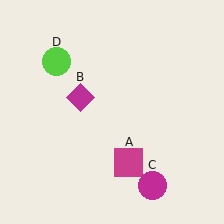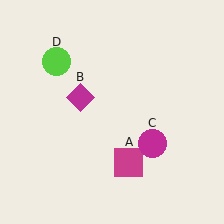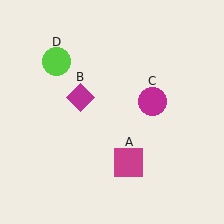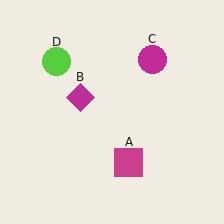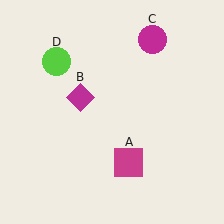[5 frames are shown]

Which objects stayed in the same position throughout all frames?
Magenta square (object A) and magenta diamond (object B) and lime circle (object D) remained stationary.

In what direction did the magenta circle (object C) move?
The magenta circle (object C) moved up.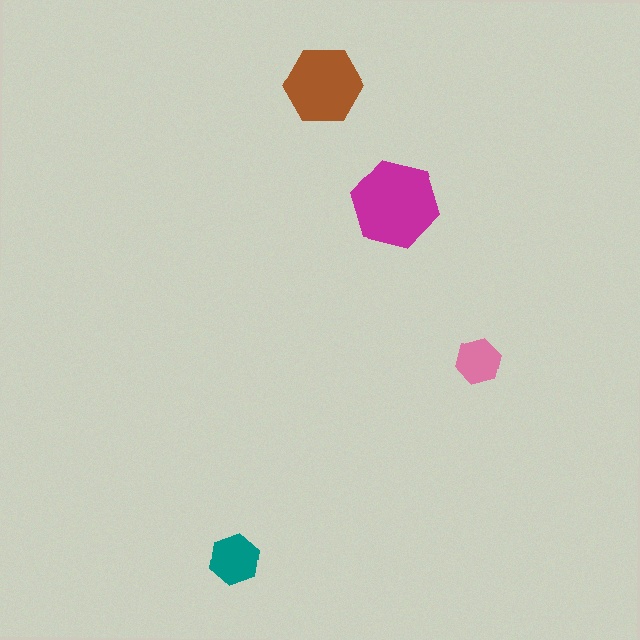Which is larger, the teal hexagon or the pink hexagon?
The teal one.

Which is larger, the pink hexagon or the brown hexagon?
The brown one.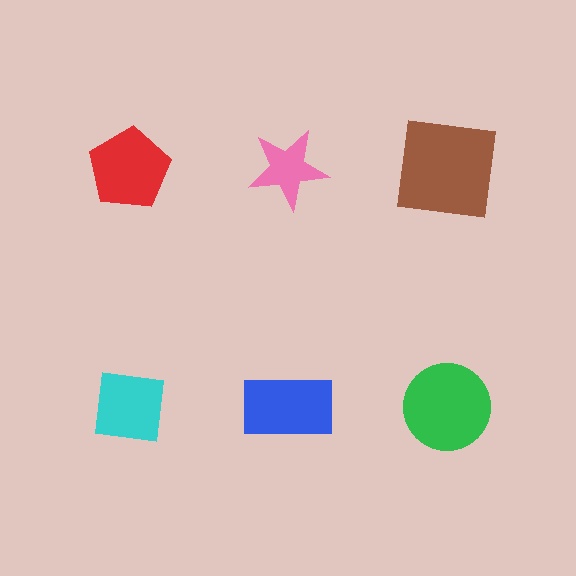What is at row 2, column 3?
A green circle.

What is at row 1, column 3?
A brown square.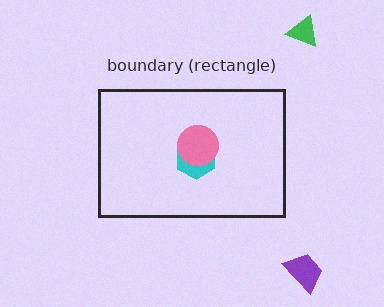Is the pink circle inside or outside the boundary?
Inside.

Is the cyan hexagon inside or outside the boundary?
Inside.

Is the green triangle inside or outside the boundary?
Outside.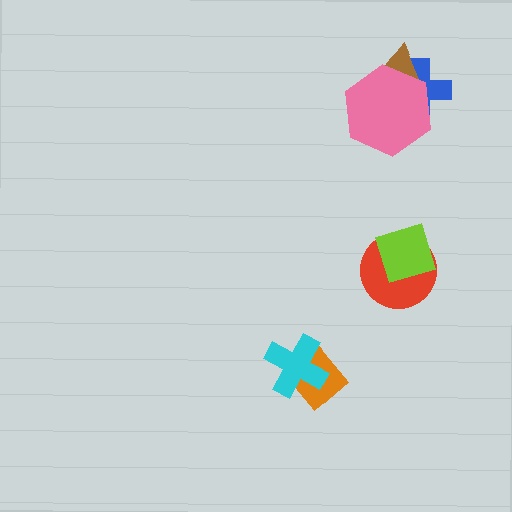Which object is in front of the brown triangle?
The pink hexagon is in front of the brown triangle.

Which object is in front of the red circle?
The lime diamond is in front of the red circle.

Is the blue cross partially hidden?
Yes, it is partially covered by another shape.